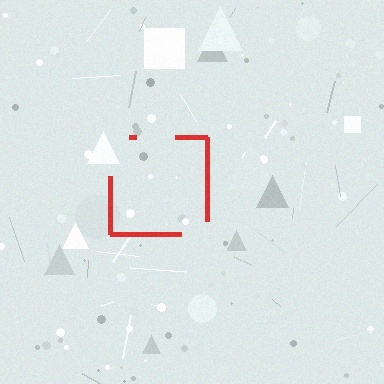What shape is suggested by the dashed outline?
The dashed outline suggests a square.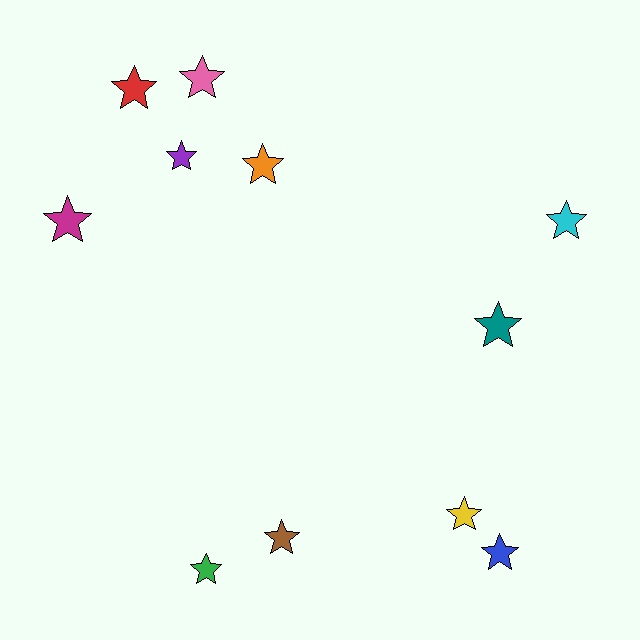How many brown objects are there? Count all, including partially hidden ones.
There is 1 brown object.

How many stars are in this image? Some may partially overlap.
There are 11 stars.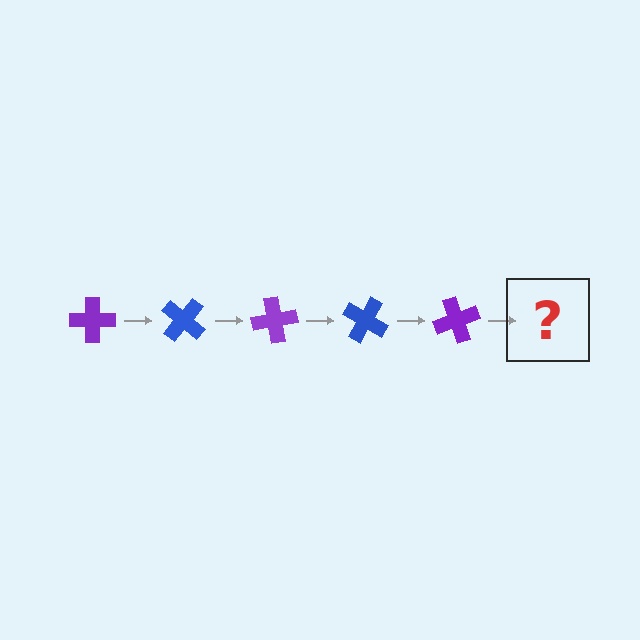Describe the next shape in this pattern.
It should be a blue cross, rotated 200 degrees from the start.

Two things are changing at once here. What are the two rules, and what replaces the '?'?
The two rules are that it rotates 40 degrees each step and the color cycles through purple and blue. The '?' should be a blue cross, rotated 200 degrees from the start.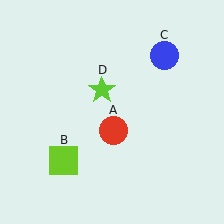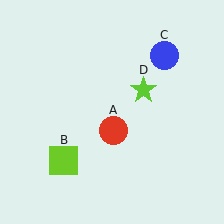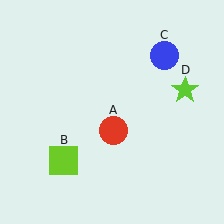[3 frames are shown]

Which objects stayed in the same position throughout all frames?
Red circle (object A) and lime square (object B) and blue circle (object C) remained stationary.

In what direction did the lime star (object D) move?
The lime star (object D) moved right.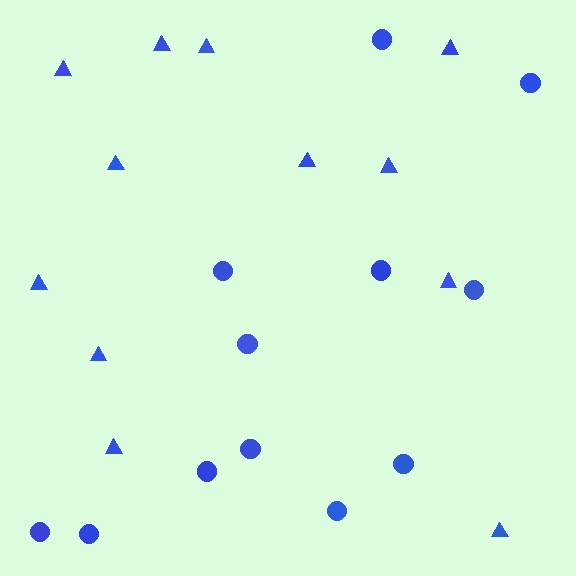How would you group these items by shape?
There are 2 groups: one group of triangles (12) and one group of circles (12).